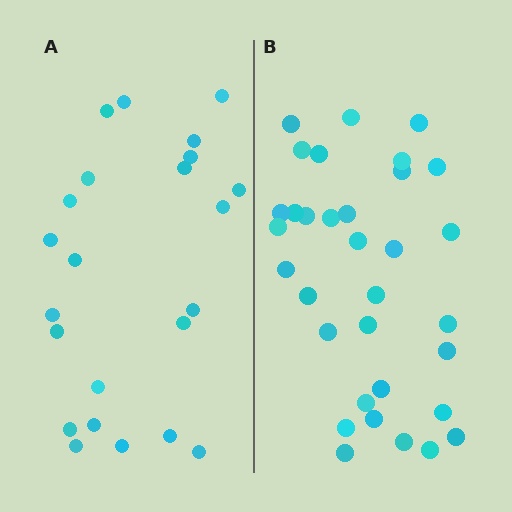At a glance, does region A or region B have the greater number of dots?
Region B (the right region) has more dots.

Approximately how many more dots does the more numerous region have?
Region B has roughly 10 or so more dots than region A.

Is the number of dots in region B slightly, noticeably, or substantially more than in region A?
Region B has noticeably more, but not dramatically so. The ratio is roughly 1.4 to 1.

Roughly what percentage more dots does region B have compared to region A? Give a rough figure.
About 45% more.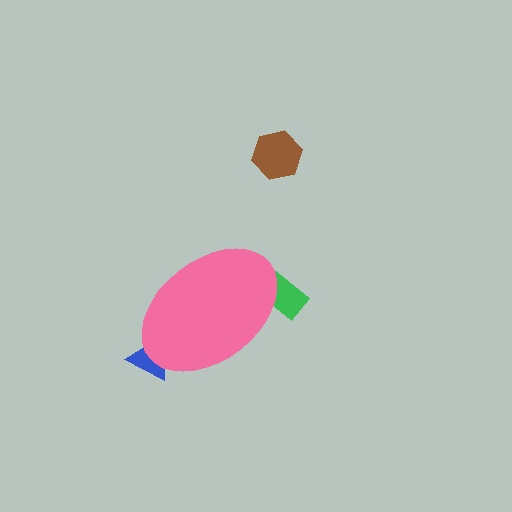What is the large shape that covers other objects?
A pink ellipse.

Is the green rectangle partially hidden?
Yes, the green rectangle is partially hidden behind the pink ellipse.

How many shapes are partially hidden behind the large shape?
2 shapes are partially hidden.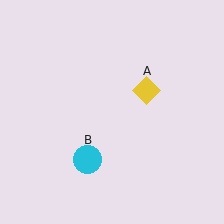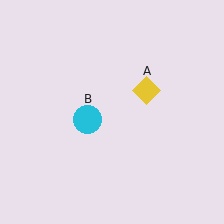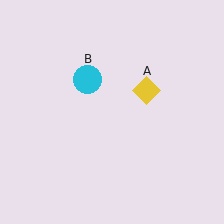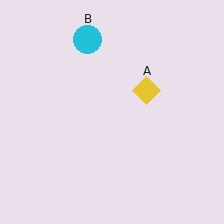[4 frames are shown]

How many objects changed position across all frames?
1 object changed position: cyan circle (object B).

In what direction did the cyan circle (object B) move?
The cyan circle (object B) moved up.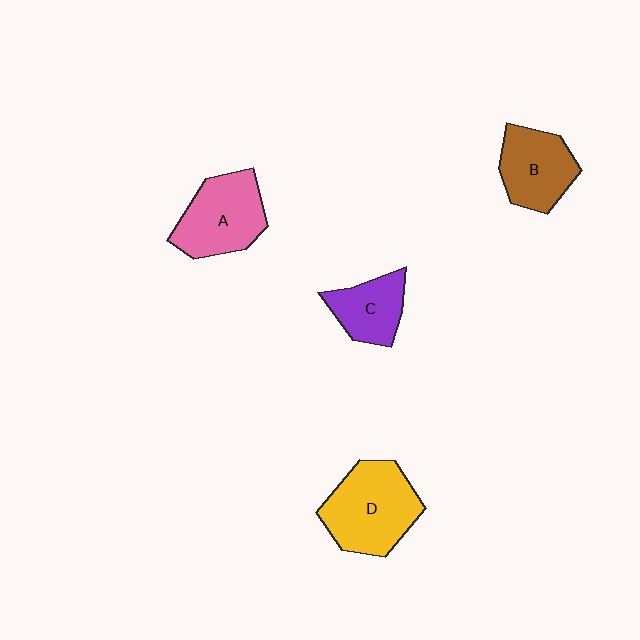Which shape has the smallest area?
Shape C (purple).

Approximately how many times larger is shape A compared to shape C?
Approximately 1.4 times.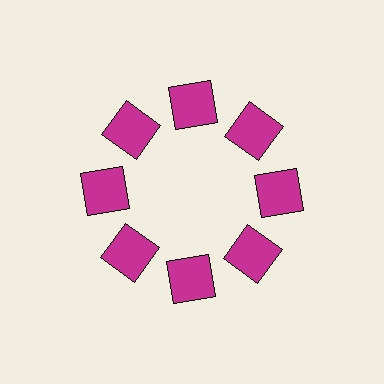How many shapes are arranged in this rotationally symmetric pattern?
There are 8 shapes, arranged in 8 groups of 1.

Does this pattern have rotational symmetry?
Yes, this pattern has 8-fold rotational symmetry. It looks the same after rotating 45 degrees around the center.